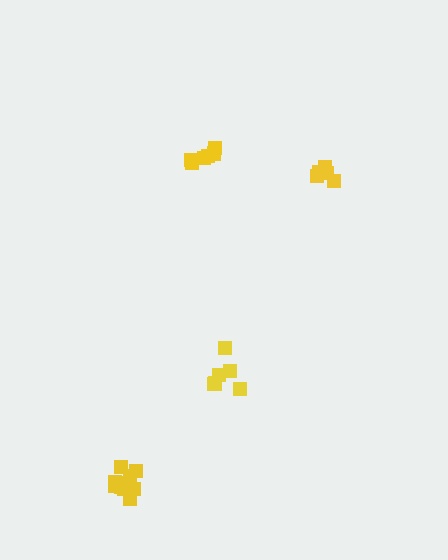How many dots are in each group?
Group 1: 5 dots, Group 2: 6 dots, Group 3: 11 dots, Group 4: 7 dots (29 total).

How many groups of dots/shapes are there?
There are 4 groups.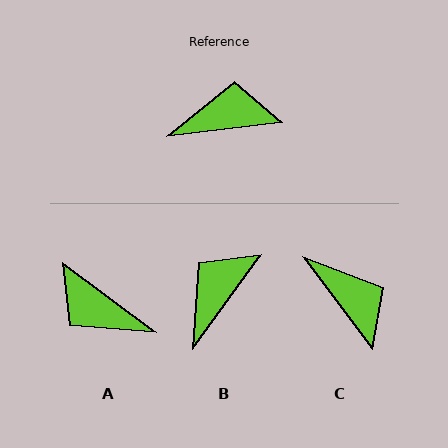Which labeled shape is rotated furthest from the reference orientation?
A, about 136 degrees away.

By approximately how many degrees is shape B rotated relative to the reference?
Approximately 47 degrees counter-clockwise.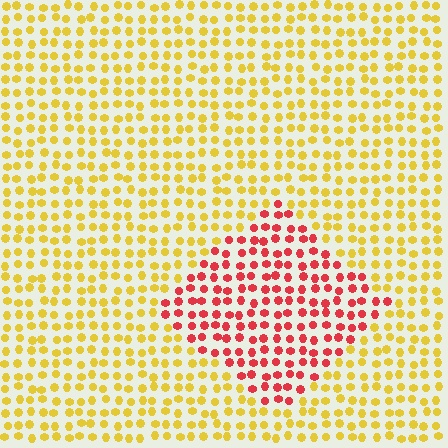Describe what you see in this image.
The image is filled with small yellow elements in a uniform arrangement. A diamond-shaped region is visible where the elements are tinted to a slightly different hue, forming a subtle color boundary.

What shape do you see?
I see a diamond.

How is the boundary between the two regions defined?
The boundary is defined purely by a slight shift in hue (about 57 degrees). Spacing, size, and orientation are identical on both sides.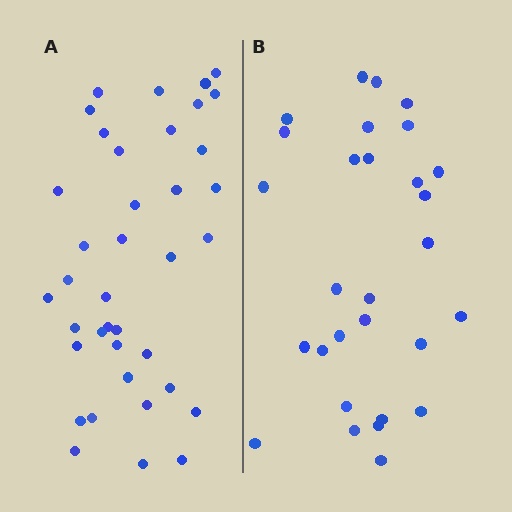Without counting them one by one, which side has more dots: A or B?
Region A (the left region) has more dots.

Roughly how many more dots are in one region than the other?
Region A has roughly 8 or so more dots than region B.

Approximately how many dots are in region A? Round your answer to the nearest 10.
About 40 dots. (The exact count is 38, which rounds to 40.)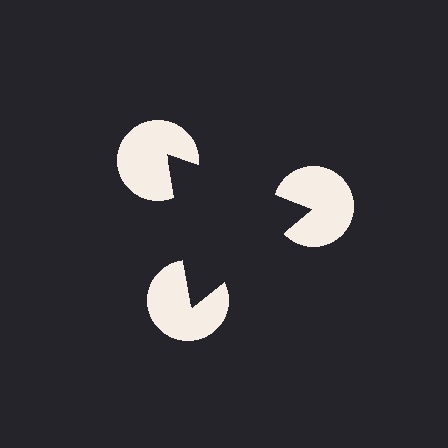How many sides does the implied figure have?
3 sides.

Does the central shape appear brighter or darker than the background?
It typically appears slightly darker than the background, even though no actual brightness change is drawn.